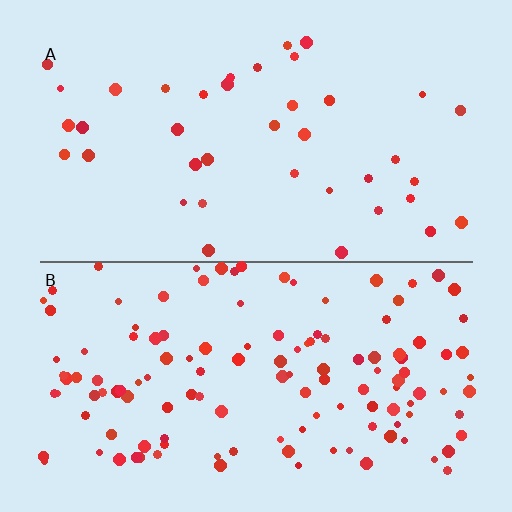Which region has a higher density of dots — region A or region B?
B (the bottom).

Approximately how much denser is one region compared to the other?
Approximately 3.3× — region B over region A.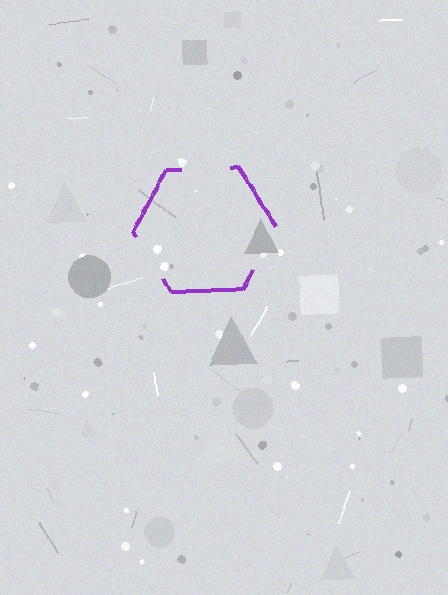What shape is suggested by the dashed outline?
The dashed outline suggests a hexagon.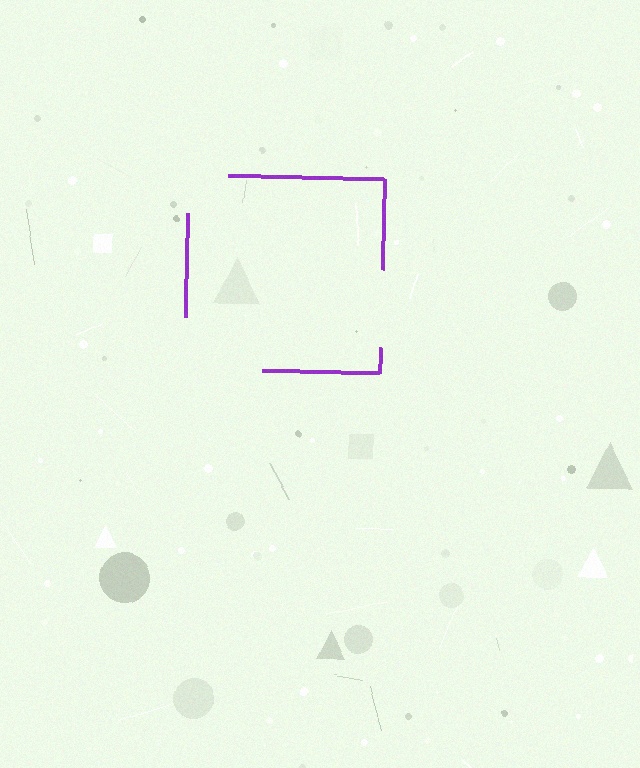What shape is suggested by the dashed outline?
The dashed outline suggests a square.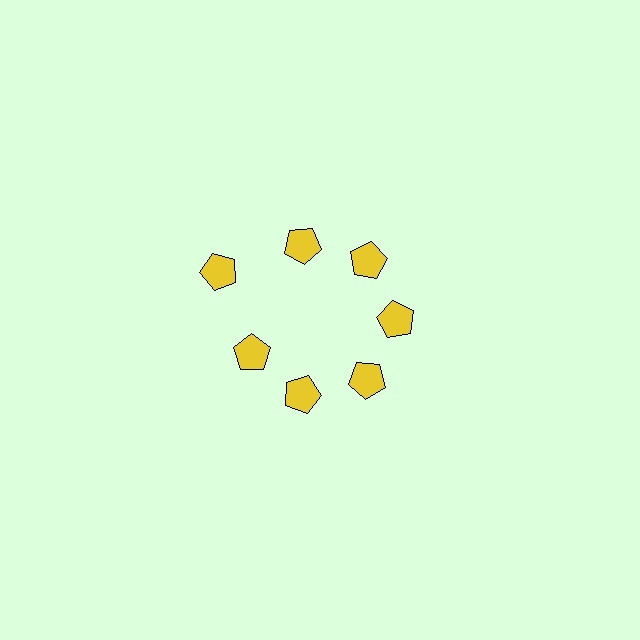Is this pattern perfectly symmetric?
No. The 7 yellow pentagons are arranged in a ring, but one element near the 10 o'clock position is pushed outward from the center, breaking the 7-fold rotational symmetry.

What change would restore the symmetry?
The symmetry would be restored by moving it inward, back onto the ring so that all 7 pentagons sit at equal angles and equal distance from the center.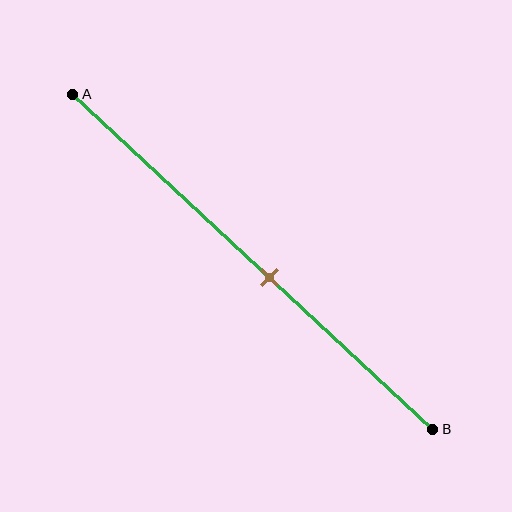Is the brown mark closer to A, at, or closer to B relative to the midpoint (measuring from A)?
The brown mark is closer to point B than the midpoint of segment AB.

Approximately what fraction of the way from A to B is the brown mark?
The brown mark is approximately 55% of the way from A to B.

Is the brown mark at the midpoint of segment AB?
No, the mark is at about 55% from A, not at the 50% midpoint.